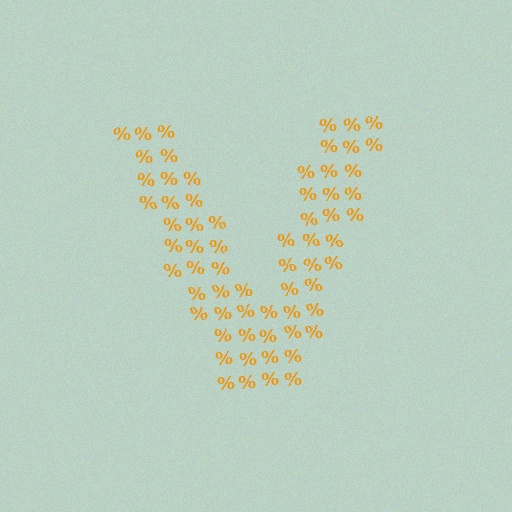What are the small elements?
The small elements are percent signs.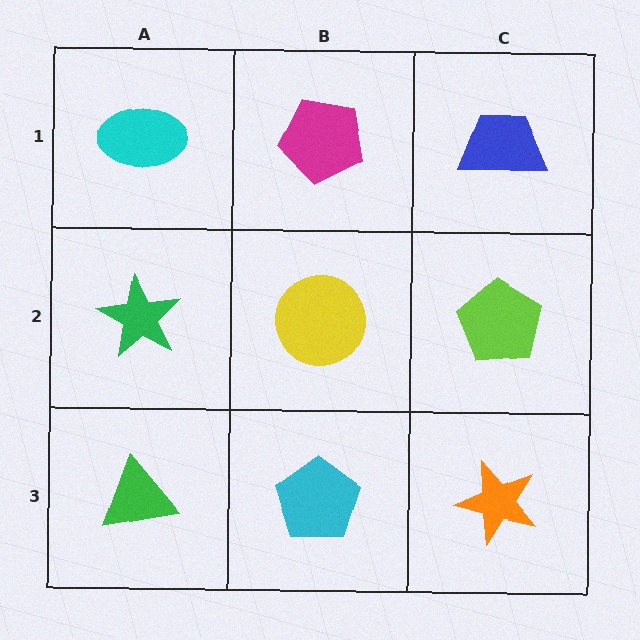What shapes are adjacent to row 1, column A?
A green star (row 2, column A), a magenta pentagon (row 1, column B).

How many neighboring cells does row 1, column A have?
2.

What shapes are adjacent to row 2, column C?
A blue trapezoid (row 1, column C), an orange star (row 3, column C), a yellow circle (row 2, column B).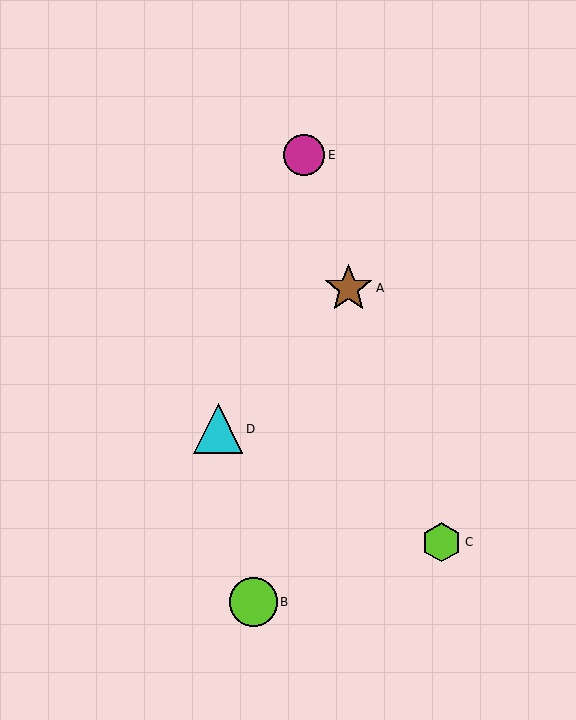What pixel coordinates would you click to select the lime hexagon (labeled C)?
Click at (442, 542) to select the lime hexagon C.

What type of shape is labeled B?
Shape B is a lime circle.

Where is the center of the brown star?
The center of the brown star is at (348, 288).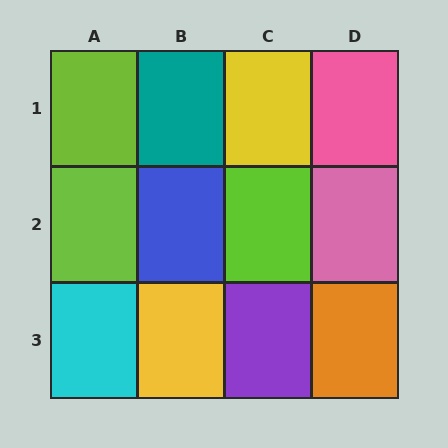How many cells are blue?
1 cell is blue.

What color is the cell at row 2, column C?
Lime.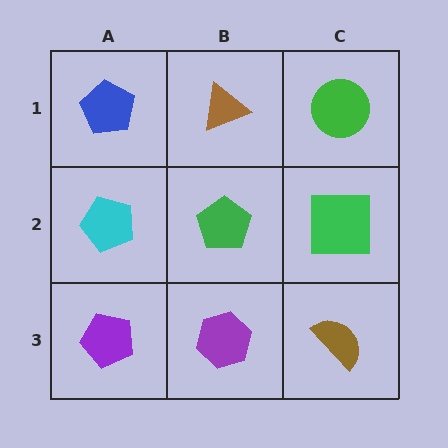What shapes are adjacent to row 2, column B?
A brown triangle (row 1, column B), a purple hexagon (row 3, column B), a cyan pentagon (row 2, column A), a green square (row 2, column C).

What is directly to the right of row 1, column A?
A brown triangle.